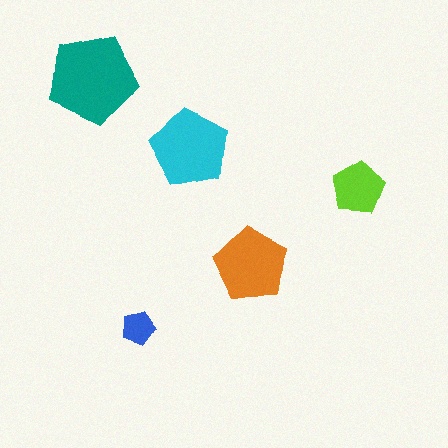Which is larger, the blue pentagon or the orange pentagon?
The orange one.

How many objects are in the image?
There are 5 objects in the image.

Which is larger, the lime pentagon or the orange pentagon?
The orange one.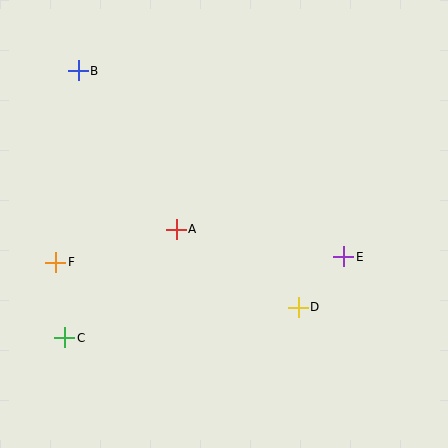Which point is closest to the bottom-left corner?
Point C is closest to the bottom-left corner.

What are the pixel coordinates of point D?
Point D is at (298, 307).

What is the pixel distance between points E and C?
The distance between E and C is 291 pixels.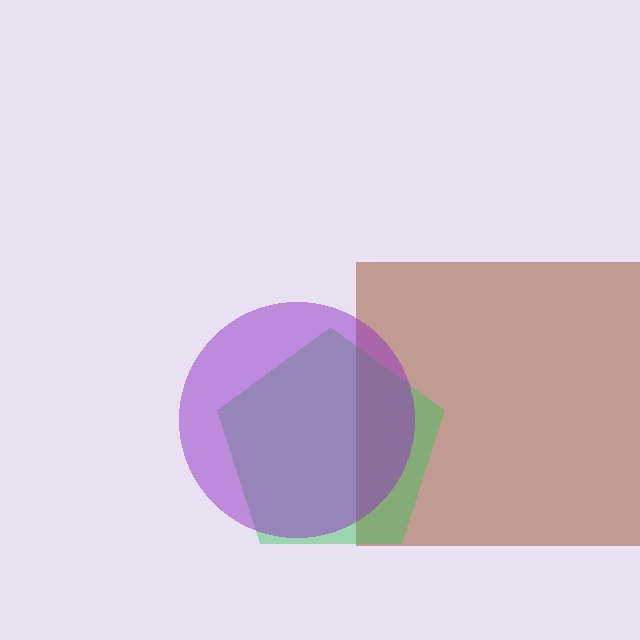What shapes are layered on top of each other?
The layered shapes are: a brown square, a green pentagon, a purple circle.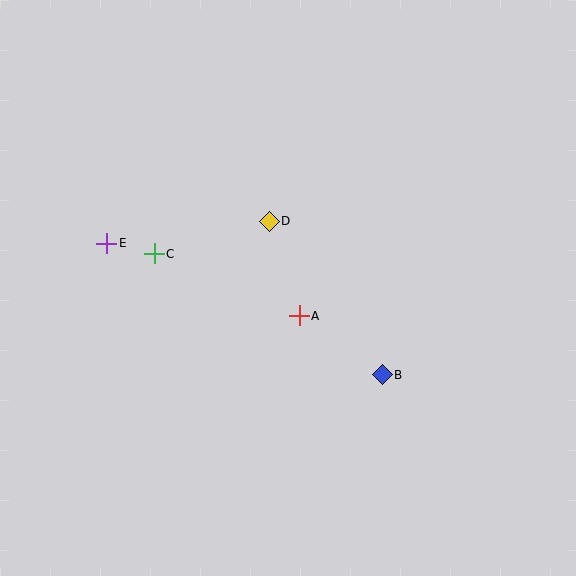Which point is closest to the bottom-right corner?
Point B is closest to the bottom-right corner.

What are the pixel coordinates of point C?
Point C is at (154, 254).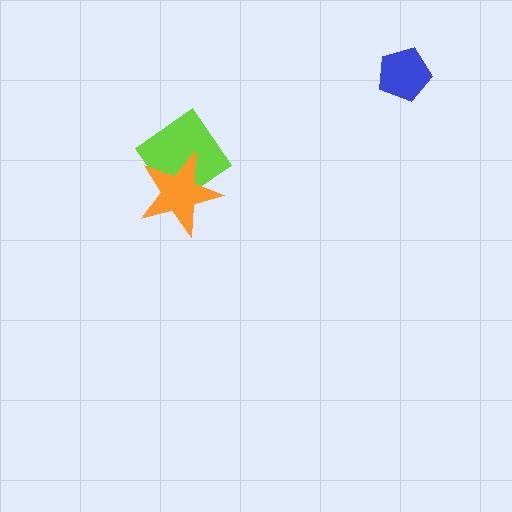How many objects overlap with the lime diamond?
1 object overlaps with the lime diamond.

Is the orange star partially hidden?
No, no other shape covers it.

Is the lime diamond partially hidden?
Yes, it is partially covered by another shape.